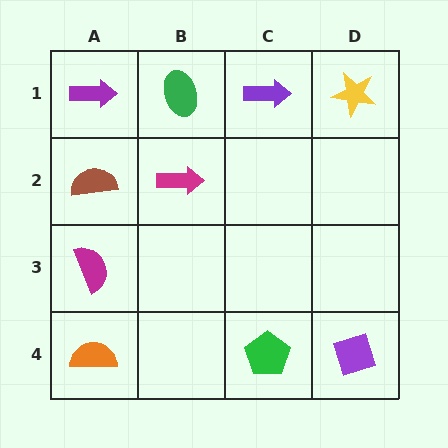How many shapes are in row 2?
2 shapes.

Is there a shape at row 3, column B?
No, that cell is empty.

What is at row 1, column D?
A yellow star.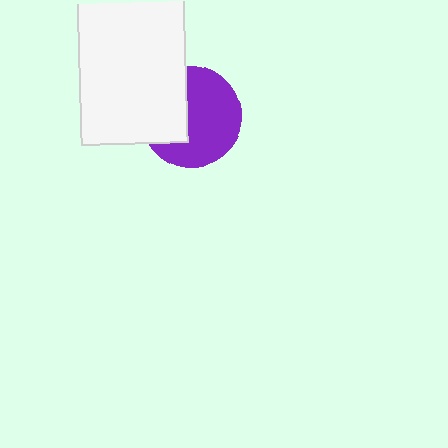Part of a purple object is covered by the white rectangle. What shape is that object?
It is a circle.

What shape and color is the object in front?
The object in front is a white rectangle.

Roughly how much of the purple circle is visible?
About half of it is visible (roughly 62%).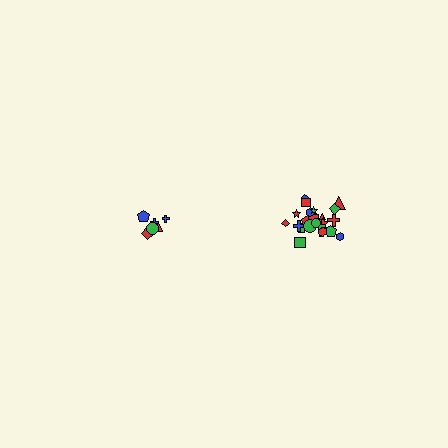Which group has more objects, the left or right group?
The right group.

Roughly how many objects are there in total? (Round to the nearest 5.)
Roughly 30 objects in total.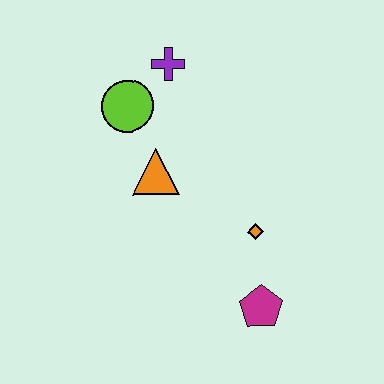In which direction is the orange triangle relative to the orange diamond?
The orange triangle is to the left of the orange diamond.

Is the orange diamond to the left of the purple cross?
No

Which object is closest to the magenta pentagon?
The orange diamond is closest to the magenta pentagon.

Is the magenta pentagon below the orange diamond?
Yes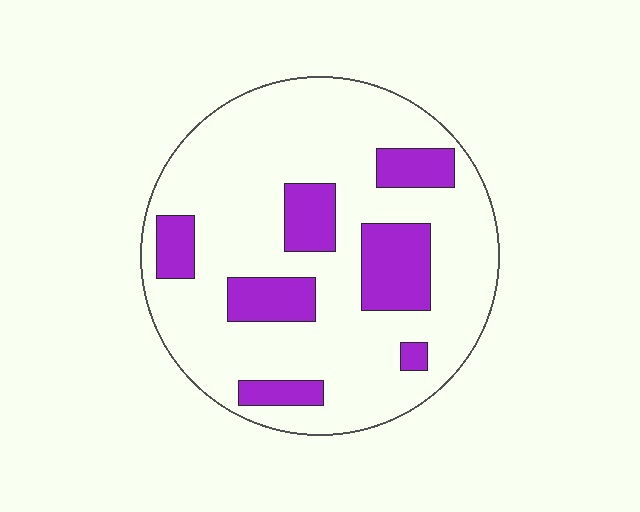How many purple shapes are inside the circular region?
7.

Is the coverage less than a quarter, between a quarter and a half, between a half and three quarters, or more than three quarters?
Less than a quarter.